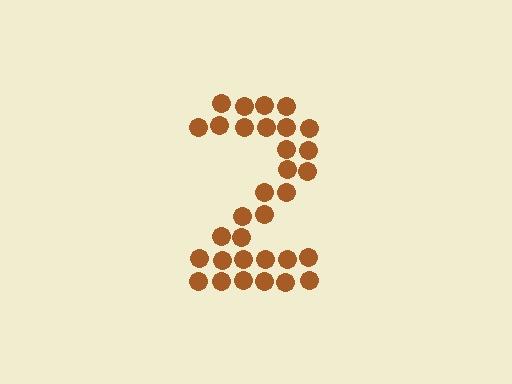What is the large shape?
The large shape is the digit 2.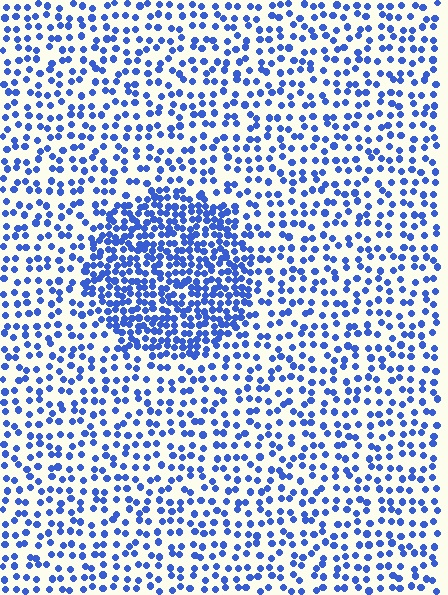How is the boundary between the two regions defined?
The boundary is defined by a change in element density (approximately 2.2x ratio). All elements are the same color, size, and shape.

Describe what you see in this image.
The image contains small blue elements arranged at two different densities. A circle-shaped region is visible where the elements are more densely packed than the surrounding area.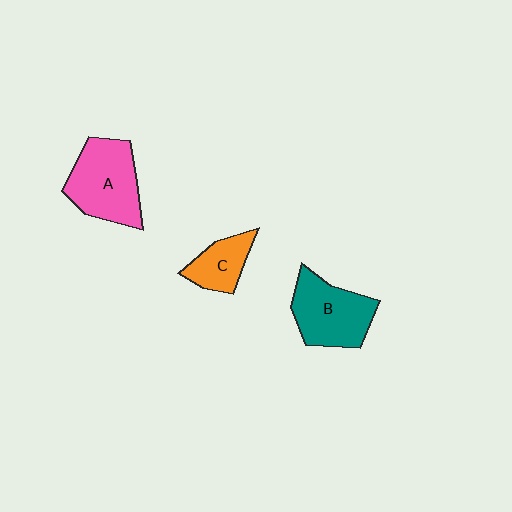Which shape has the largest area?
Shape A (pink).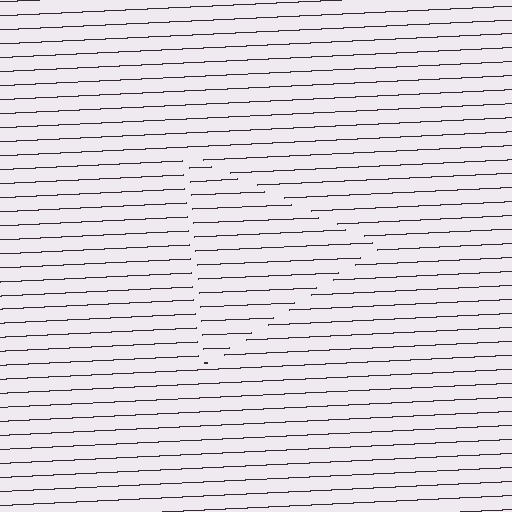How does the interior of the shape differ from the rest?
The interior of the shape contains the same grating, shifted by half a period — the contour is defined by the phase discontinuity where line-ends from the inner and outer gratings abut.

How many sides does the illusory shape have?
3 sides — the line-ends trace a triangle.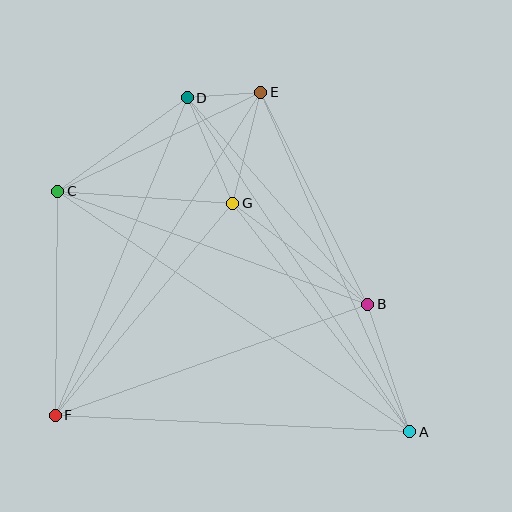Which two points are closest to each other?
Points D and E are closest to each other.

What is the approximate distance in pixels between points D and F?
The distance between D and F is approximately 344 pixels.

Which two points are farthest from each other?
Points A and C are farthest from each other.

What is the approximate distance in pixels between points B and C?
The distance between B and C is approximately 330 pixels.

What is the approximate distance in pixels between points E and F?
The distance between E and F is approximately 383 pixels.